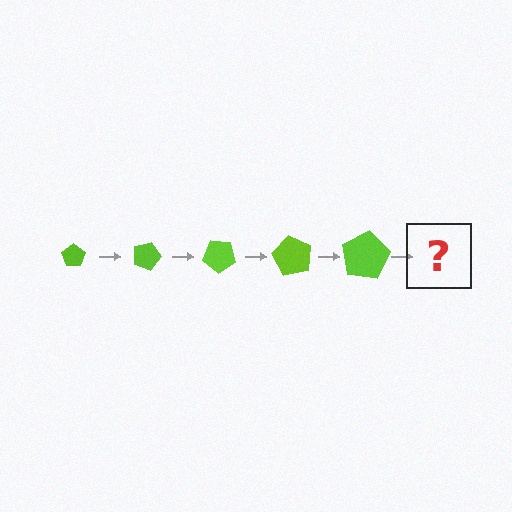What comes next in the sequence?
The next element should be a pentagon, larger than the previous one and rotated 100 degrees from the start.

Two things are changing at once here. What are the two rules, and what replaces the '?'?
The two rules are that the pentagon grows larger each step and it rotates 20 degrees each step. The '?' should be a pentagon, larger than the previous one and rotated 100 degrees from the start.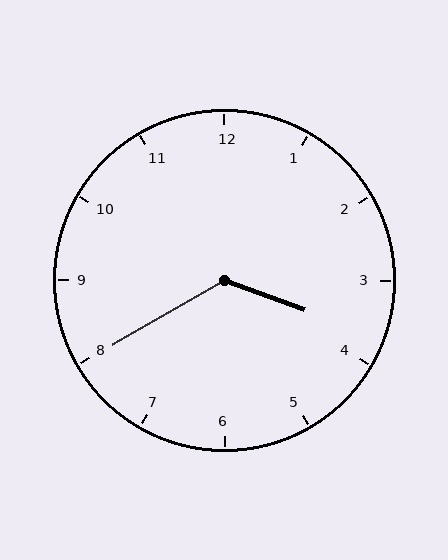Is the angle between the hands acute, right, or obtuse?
It is obtuse.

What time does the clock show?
3:40.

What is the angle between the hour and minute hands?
Approximately 130 degrees.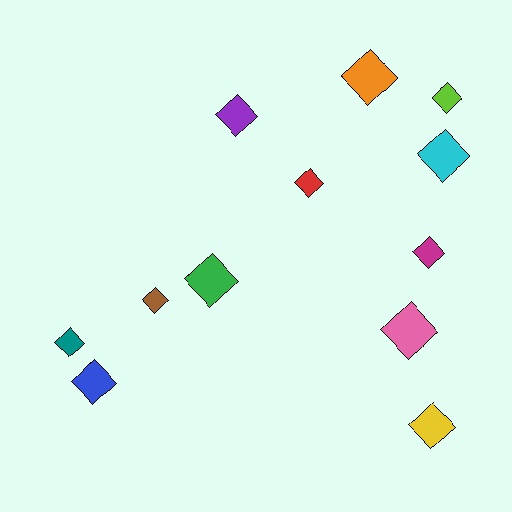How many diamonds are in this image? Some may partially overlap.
There are 12 diamonds.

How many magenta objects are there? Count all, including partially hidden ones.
There is 1 magenta object.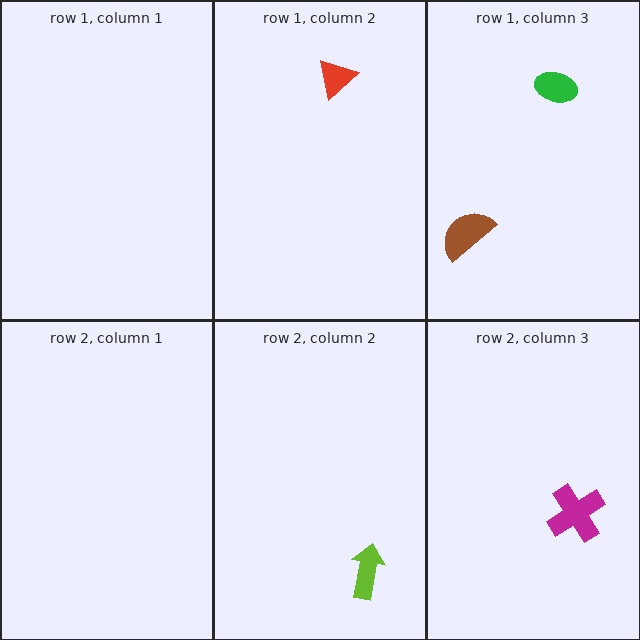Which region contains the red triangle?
The row 1, column 2 region.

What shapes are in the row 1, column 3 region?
The green ellipse, the brown semicircle.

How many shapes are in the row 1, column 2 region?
1.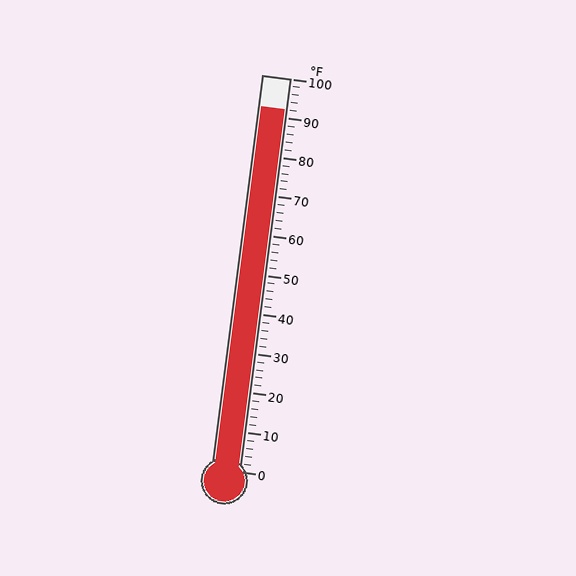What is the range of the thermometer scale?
The thermometer scale ranges from 0°F to 100°F.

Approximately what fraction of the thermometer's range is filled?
The thermometer is filled to approximately 90% of its range.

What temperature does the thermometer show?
The thermometer shows approximately 92°F.